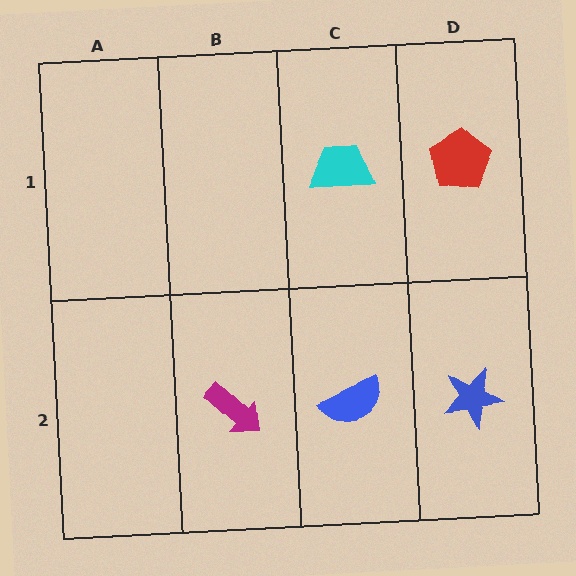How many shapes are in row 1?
2 shapes.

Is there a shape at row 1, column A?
No, that cell is empty.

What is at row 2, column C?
A blue semicircle.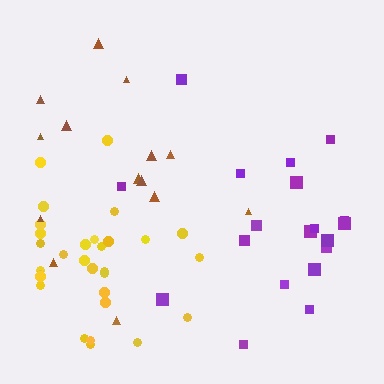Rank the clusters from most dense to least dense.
yellow, purple, brown.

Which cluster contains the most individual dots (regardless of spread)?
Yellow (31).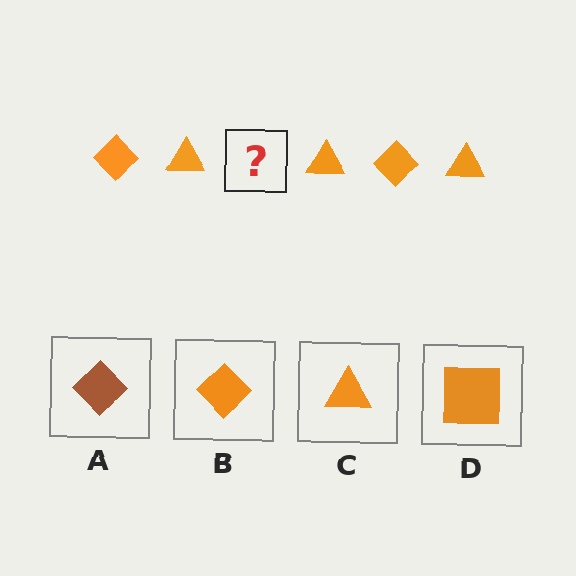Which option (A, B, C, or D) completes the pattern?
B.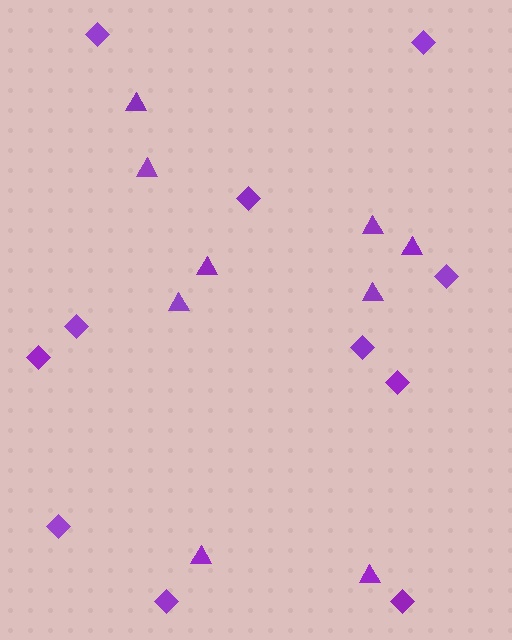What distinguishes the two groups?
There are 2 groups: one group of triangles (9) and one group of diamonds (11).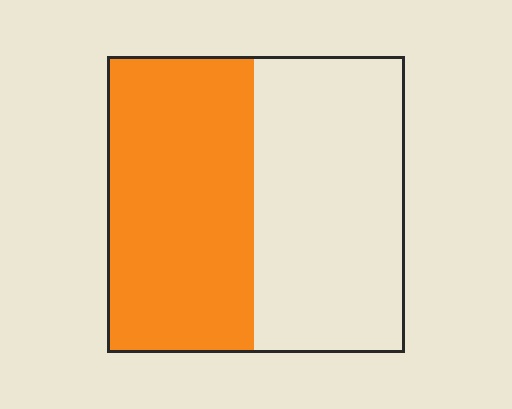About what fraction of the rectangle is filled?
About one half (1/2).